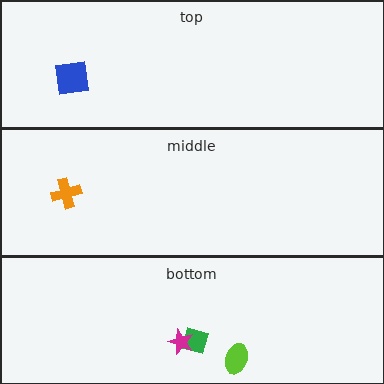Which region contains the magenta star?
The bottom region.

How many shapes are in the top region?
1.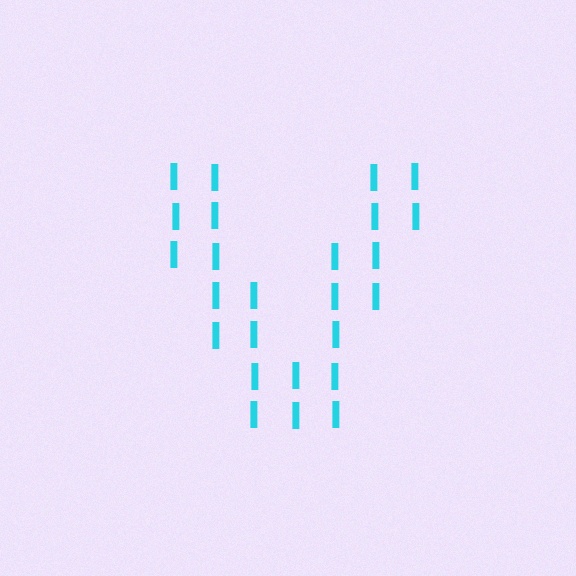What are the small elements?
The small elements are letter I's.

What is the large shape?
The large shape is the letter V.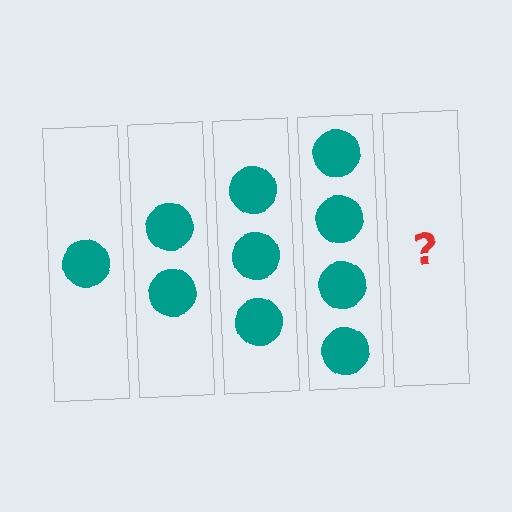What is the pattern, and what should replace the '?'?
The pattern is that each step adds one more circle. The '?' should be 5 circles.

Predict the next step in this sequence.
The next step is 5 circles.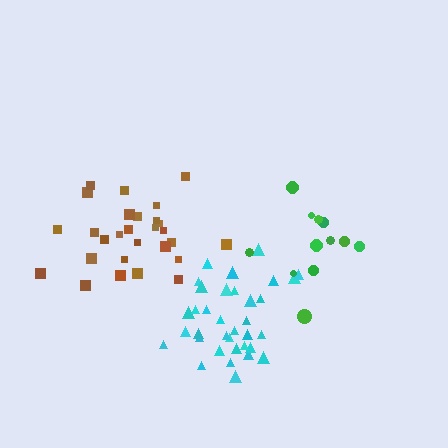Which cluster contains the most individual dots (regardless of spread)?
Cyan (35).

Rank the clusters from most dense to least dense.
cyan, brown, green.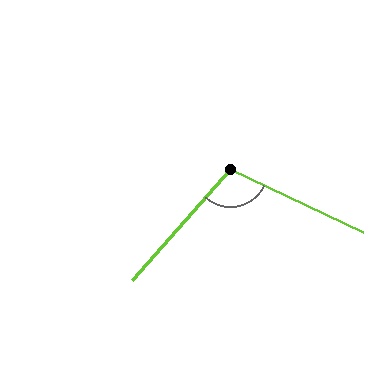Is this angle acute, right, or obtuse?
It is obtuse.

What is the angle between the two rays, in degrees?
Approximately 106 degrees.